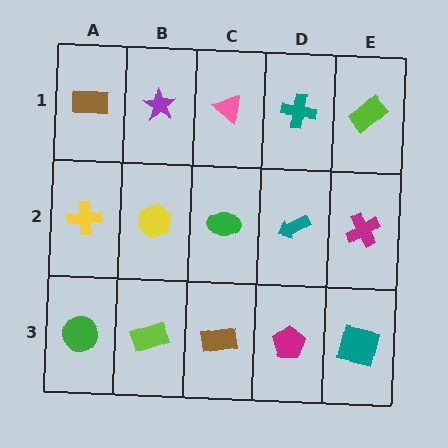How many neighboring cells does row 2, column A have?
3.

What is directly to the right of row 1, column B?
A pink triangle.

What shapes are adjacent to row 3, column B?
A yellow hexagon (row 2, column B), a green circle (row 3, column A), a brown rectangle (row 3, column C).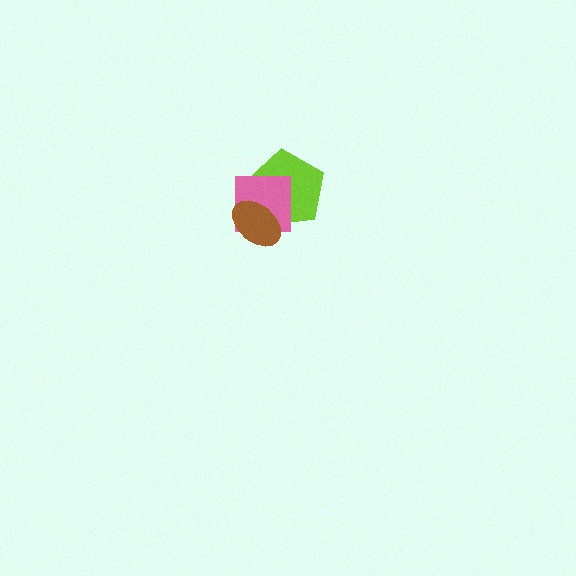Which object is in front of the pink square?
The brown ellipse is in front of the pink square.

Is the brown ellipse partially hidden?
No, no other shape covers it.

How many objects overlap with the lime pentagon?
2 objects overlap with the lime pentagon.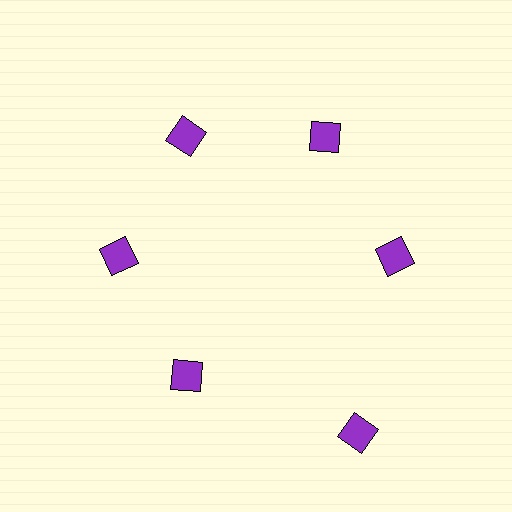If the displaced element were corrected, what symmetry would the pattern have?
It would have 6-fold rotational symmetry — the pattern would map onto itself every 60 degrees.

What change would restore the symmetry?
The symmetry would be restored by moving it inward, back onto the ring so that all 6 diamonds sit at equal angles and equal distance from the center.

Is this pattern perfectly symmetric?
No. The 6 purple diamonds are arranged in a ring, but one element near the 5 o'clock position is pushed outward from the center, breaking the 6-fold rotational symmetry.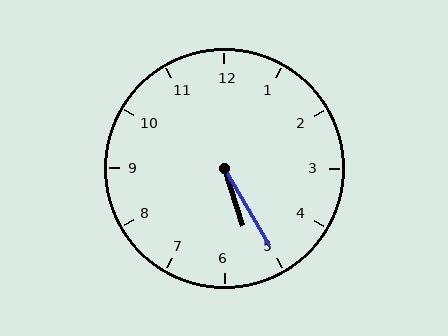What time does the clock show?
5:25.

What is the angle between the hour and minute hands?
Approximately 12 degrees.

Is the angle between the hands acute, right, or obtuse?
It is acute.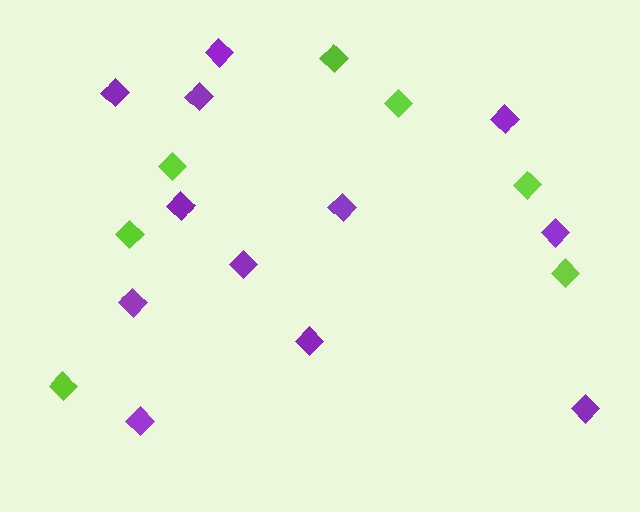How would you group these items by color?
There are 2 groups: one group of lime diamonds (7) and one group of purple diamonds (12).